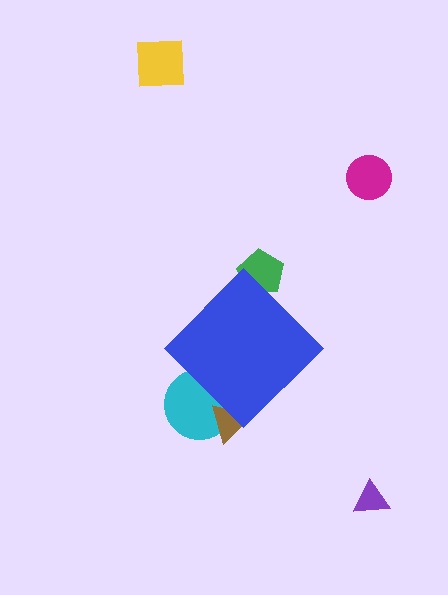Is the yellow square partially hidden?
No, the yellow square is fully visible.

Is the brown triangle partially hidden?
Yes, the brown triangle is partially hidden behind the blue diamond.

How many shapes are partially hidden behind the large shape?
3 shapes are partially hidden.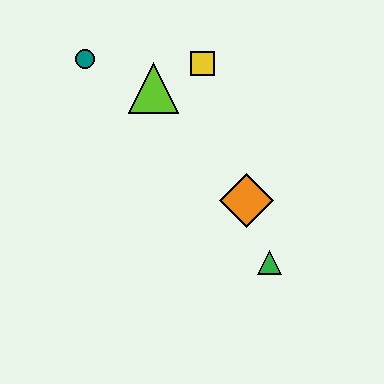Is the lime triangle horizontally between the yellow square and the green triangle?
No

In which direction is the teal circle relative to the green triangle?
The teal circle is above the green triangle.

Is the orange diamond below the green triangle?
No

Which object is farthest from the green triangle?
The teal circle is farthest from the green triangle.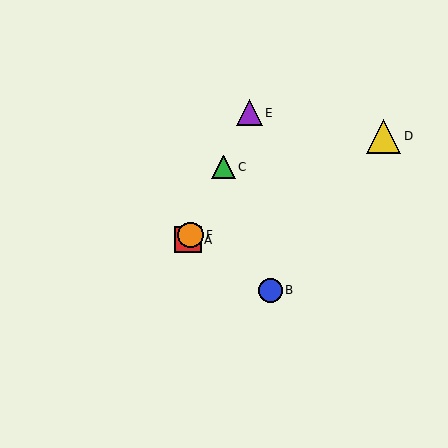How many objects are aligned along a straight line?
4 objects (A, C, E, F) are aligned along a straight line.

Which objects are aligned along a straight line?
Objects A, C, E, F are aligned along a straight line.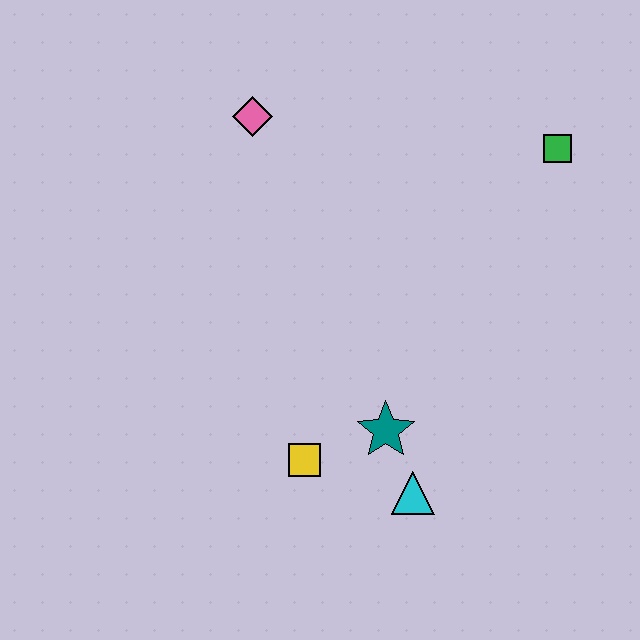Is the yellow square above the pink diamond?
No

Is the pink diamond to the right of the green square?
No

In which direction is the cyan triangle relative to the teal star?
The cyan triangle is below the teal star.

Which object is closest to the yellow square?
The teal star is closest to the yellow square.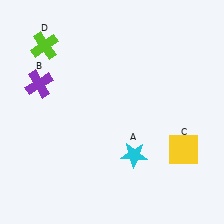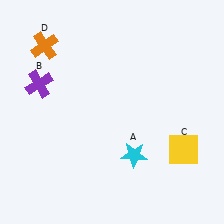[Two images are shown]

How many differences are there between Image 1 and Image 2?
There is 1 difference between the two images.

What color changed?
The cross (D) changed from lime in Image 1 to orange in Image 2.